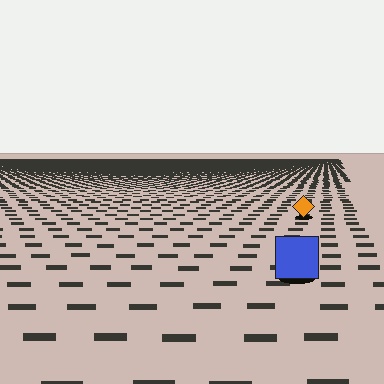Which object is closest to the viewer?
The blue square is closest. The texture marks near it are larger and more spread out.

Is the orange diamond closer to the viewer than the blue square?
No. The blue square is closer — you can tell from the texture gradient: the ground texture is coarser near it.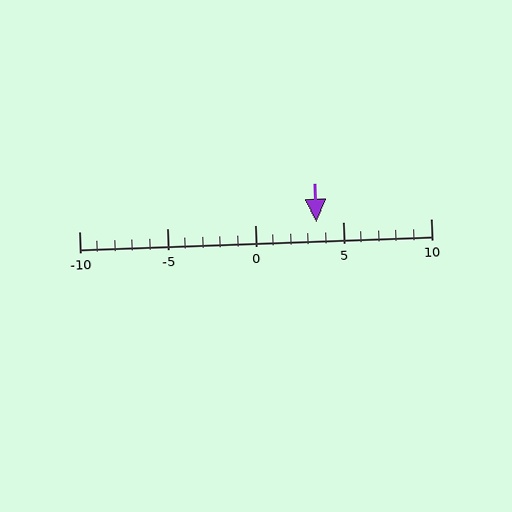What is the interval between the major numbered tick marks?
The major tick marks are spaced 5 units apart.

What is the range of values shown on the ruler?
The ruler shows values from -10 to 10.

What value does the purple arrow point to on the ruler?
The purple arrow points to approximately 4.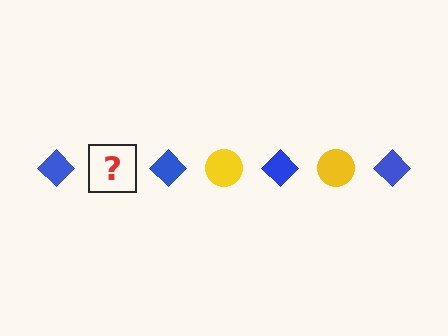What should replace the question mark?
The question mark should be replaced with a yellow circle.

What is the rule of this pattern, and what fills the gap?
The rule is that the pattern alternates between blue diamond and yellow circle. The gap should be filled with a yellow circle.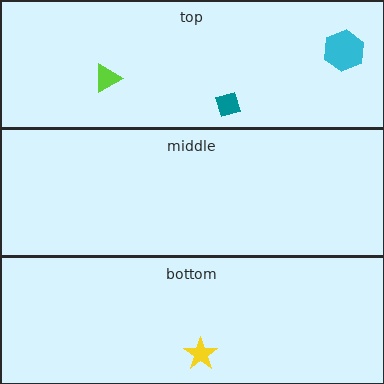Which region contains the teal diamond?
The top region.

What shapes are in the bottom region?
The yellow star.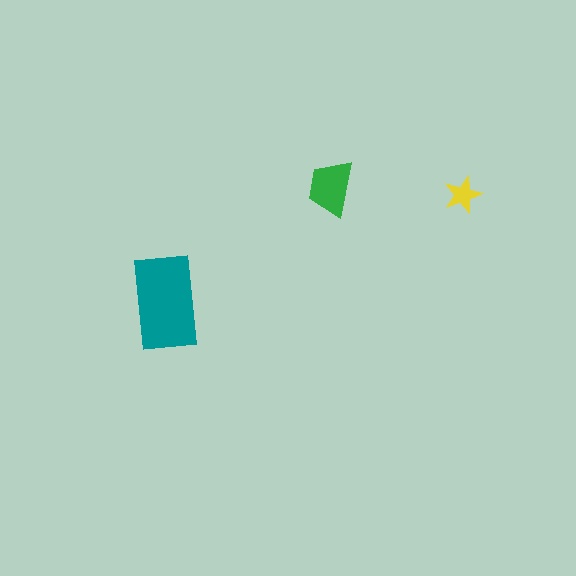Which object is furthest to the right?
The yellow star is rightmost.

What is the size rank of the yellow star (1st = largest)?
3rd.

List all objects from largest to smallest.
The teal rectangle, the green trapezoid, the yellow star.